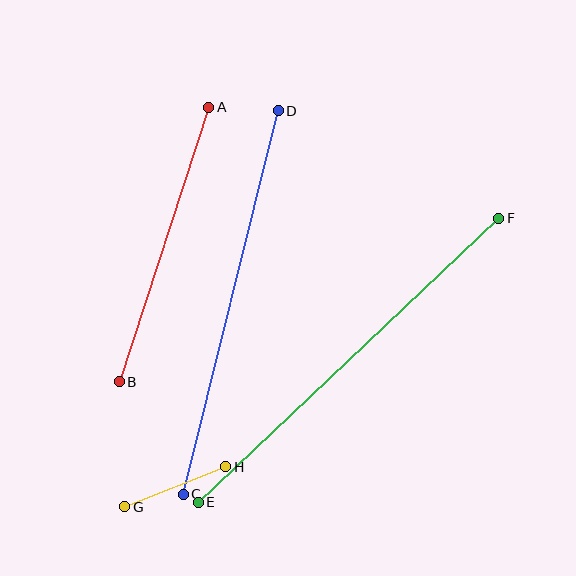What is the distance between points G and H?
The distance is approximately 108 pixels.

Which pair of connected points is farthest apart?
Points E and F are farthest apart.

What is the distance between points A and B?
The distance is approximately 289 pixels.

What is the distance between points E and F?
The distance is approximately 413 pixels.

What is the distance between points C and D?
The distance is approximately 395 pixels.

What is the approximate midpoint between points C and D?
The midpoint is at approximately (231, 302) pixels.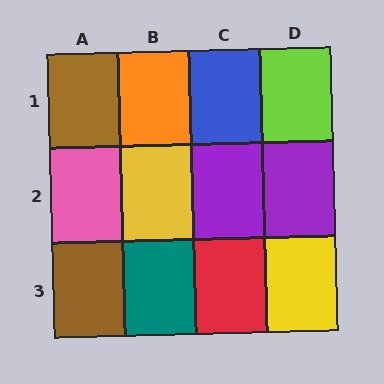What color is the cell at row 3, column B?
Teal.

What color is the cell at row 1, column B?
Orange.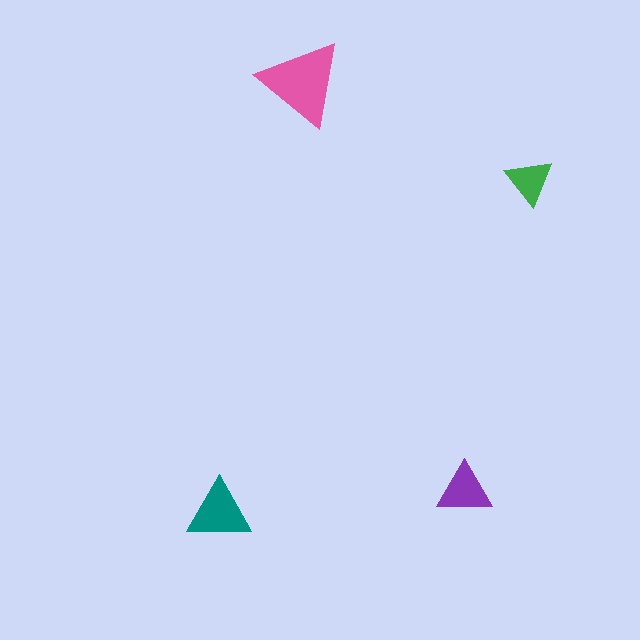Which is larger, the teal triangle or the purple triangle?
The teal one.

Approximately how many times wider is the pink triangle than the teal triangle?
About 1.5 times wider.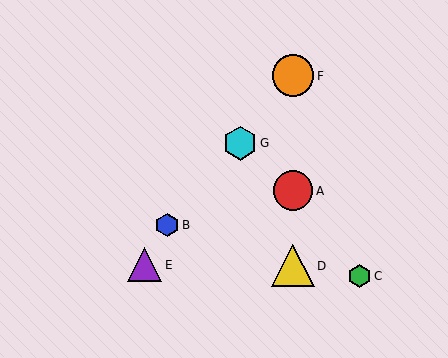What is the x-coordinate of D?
Object D is at x≈293.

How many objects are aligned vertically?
3 objects (A, D, F) are aligned vertically.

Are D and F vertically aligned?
Yes, both are at x≈293.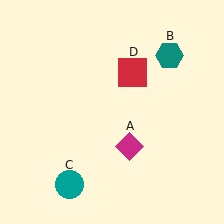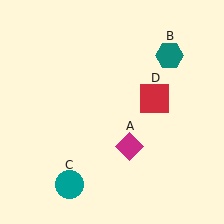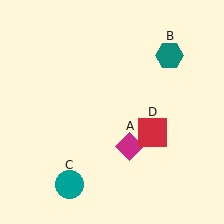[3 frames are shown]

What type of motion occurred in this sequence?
The red square (object D) rotated clockwise around the center of the scene.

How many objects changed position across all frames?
1 object changed position: red square (object D).